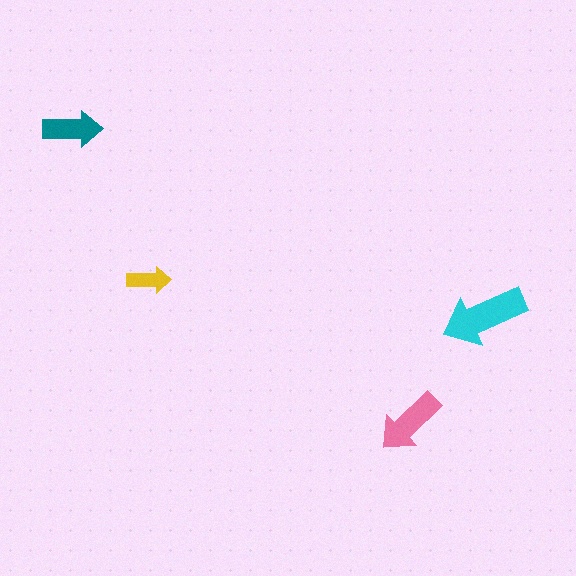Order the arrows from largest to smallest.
the cyan one, the pink one, the teal one, the yellow one.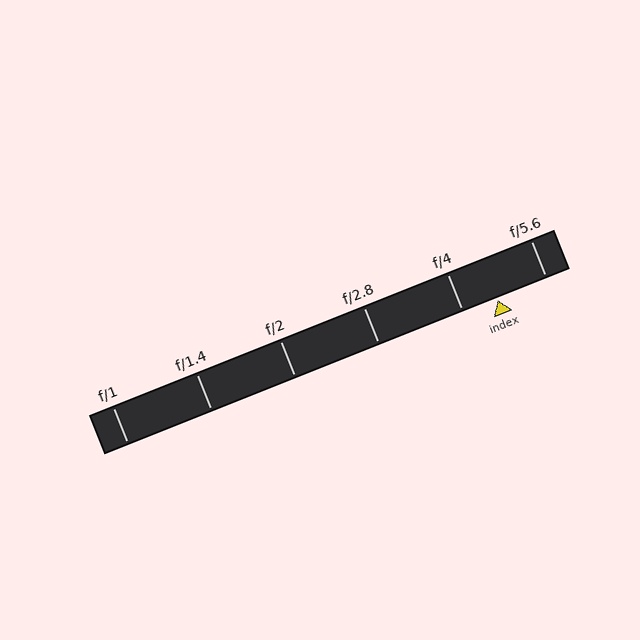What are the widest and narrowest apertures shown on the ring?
The widest aperture shown is f/1 and the narrowest is f/5.6.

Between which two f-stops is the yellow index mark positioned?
The index mark is between f/4 and f/5.6.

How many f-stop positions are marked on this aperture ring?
There are 6 f-stop positions marked.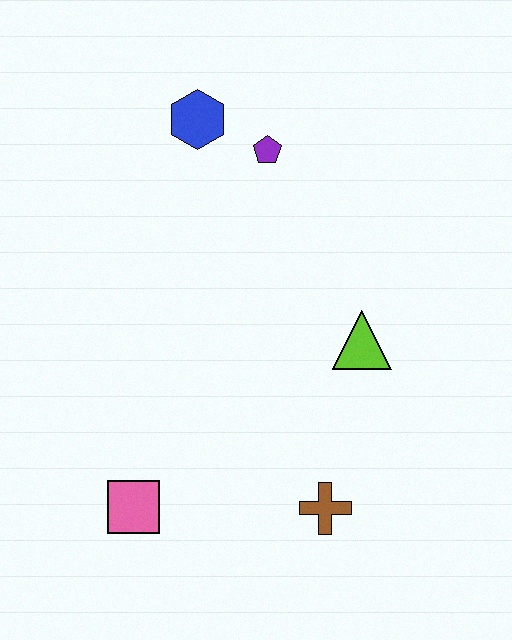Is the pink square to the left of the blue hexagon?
Yes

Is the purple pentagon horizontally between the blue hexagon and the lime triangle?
Yes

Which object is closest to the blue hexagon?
The purple pentagon is closest to the blue hexagon.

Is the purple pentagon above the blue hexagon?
No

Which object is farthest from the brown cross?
The blue hexagon is farthest from the brown cross.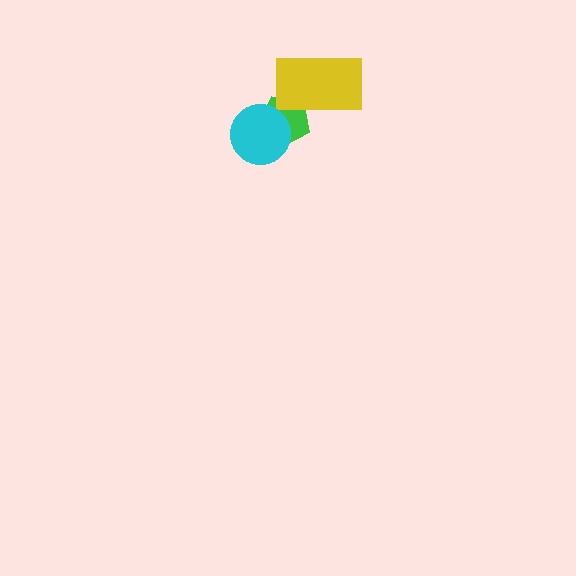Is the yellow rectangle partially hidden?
No, no other shape covers it.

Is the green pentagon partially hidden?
Yes, it is partially covered by another shape.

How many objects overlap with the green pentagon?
2 objects overlap with the green pentagon.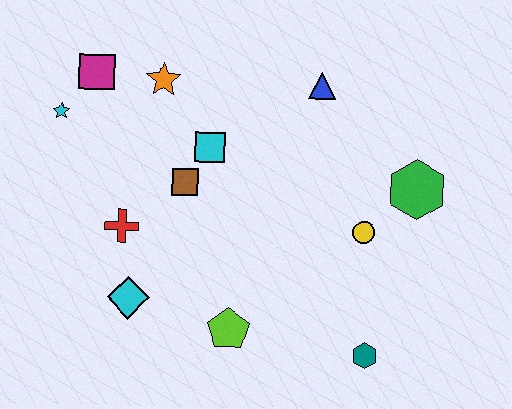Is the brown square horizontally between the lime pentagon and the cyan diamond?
Yes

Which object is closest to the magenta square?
The cyan star is closest to the magenta square.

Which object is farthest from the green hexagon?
The cyan star is farthest from the green hexagon.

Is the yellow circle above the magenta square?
No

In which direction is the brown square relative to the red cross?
The brown square is to the right of the red cross.